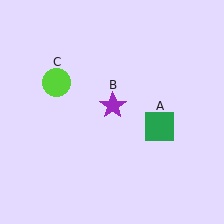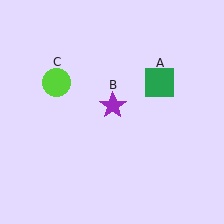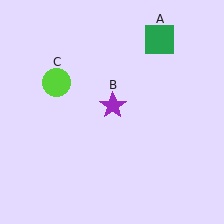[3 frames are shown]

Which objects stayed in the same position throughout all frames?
Purple star (object B) and lime circle (object C) remained stationary.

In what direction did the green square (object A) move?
The green square (object A) moved up.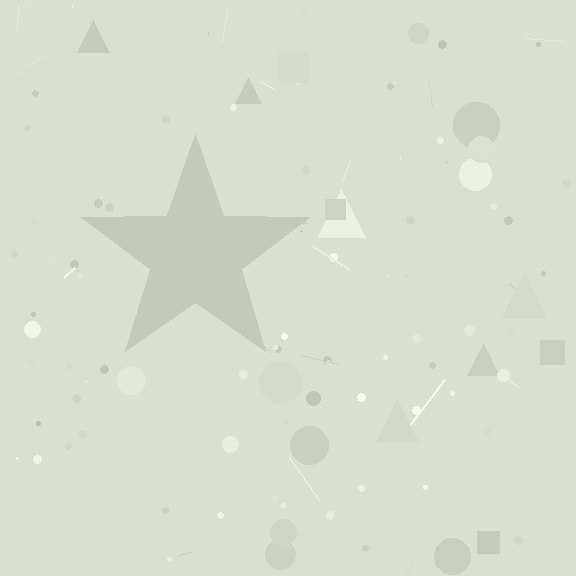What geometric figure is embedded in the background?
A star is embedded in the background.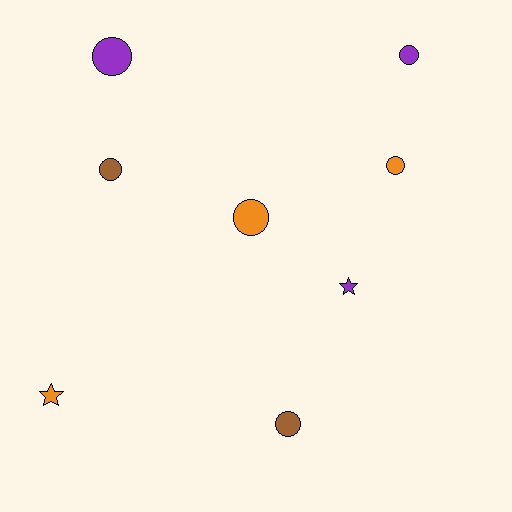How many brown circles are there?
There are 2 brown circles.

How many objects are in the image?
There are 8 objects.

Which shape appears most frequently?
Circle, with 6 objects.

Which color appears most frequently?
Orange, with 3 objects.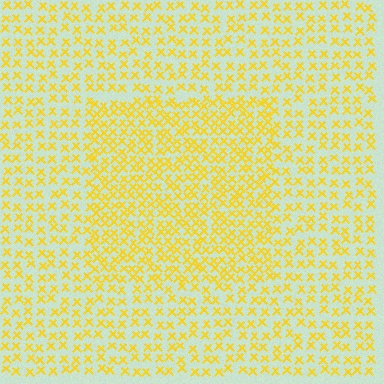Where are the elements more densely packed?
The elements are more densely packed inside the rectangle boundary.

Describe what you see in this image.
The image contains small yellow elements arranged at two different densities. A rectangle-shaped region is visible where the elements are more densely packed than the surrounding area.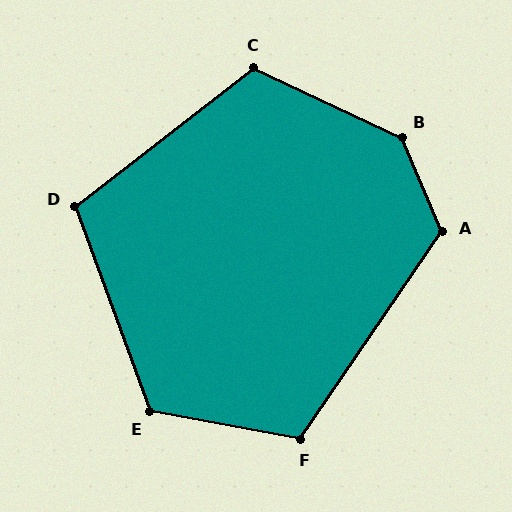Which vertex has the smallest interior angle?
D, at approximately 108 degrees.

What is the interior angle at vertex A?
Approximately 122 degrees (obtuse).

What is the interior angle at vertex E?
Approximately 121 degrees (obtuse).